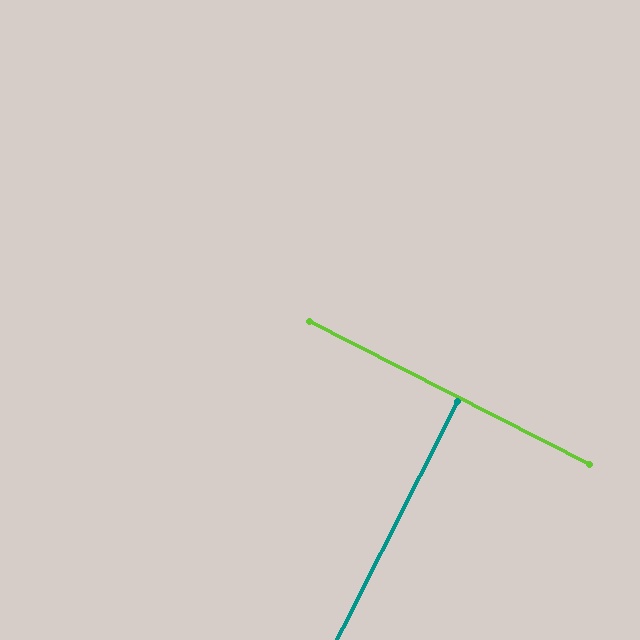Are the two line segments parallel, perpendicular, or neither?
Perpendicular — they meet at approximately 90°.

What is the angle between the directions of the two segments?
Approximately 90 degrees.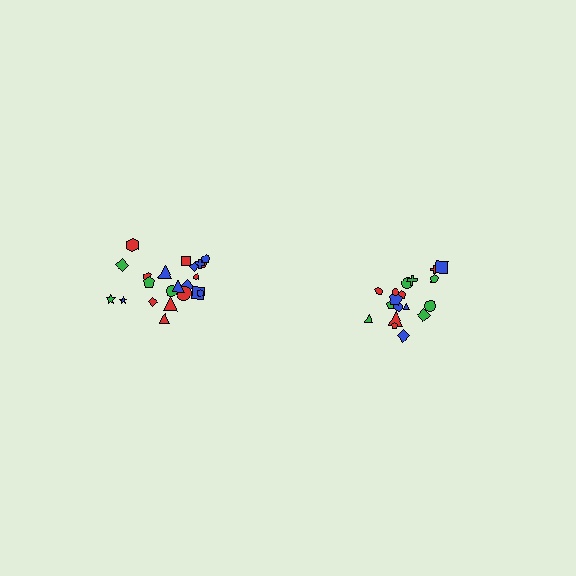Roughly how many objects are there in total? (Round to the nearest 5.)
Roughly 40 objects in total.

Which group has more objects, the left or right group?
The left group.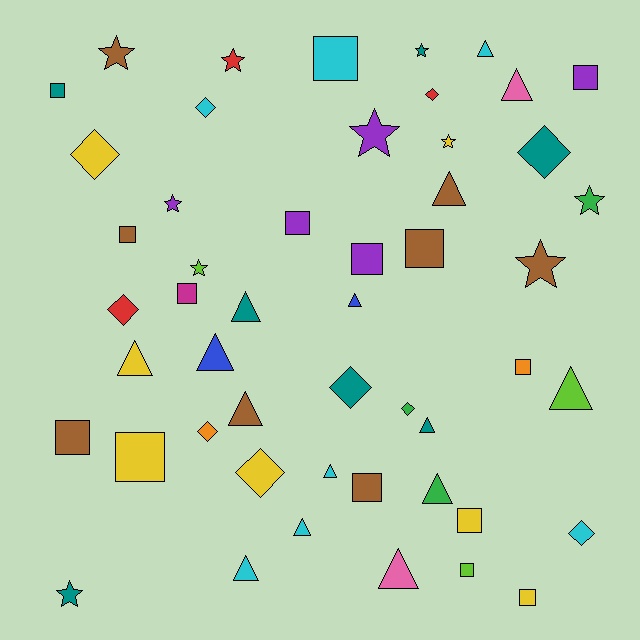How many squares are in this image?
There are 15 squares.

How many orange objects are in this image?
There are 2 orange objects.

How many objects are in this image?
There are 50 objects.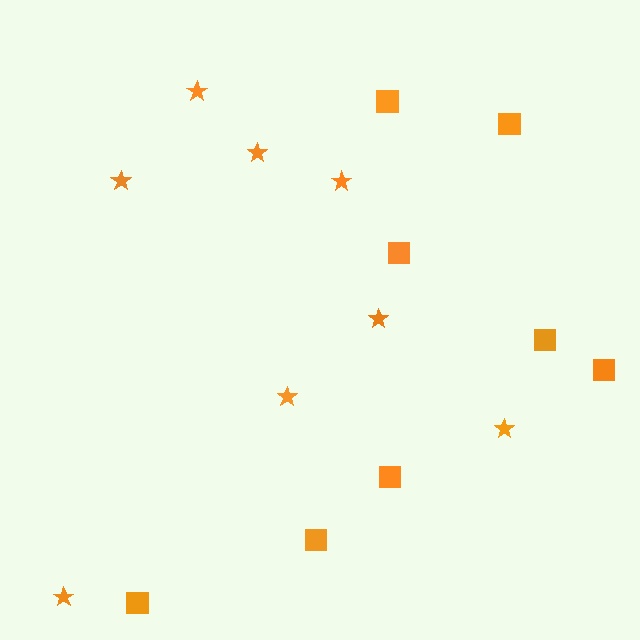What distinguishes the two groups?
There are 2 groups: one group of squares (8) and one group of stars (8).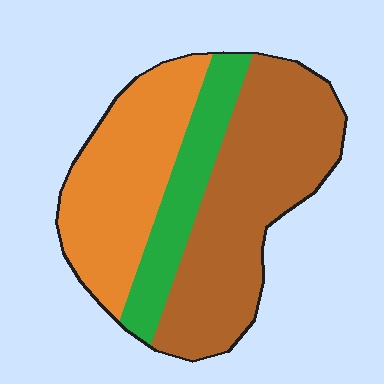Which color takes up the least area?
Green, at roughly 20%.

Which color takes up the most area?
Brown, at roughly 45%.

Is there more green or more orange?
Orange.